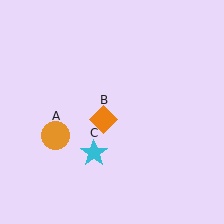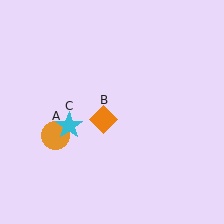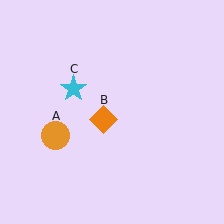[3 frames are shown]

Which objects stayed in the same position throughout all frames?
Orange circle (object A) and orange diamond (object B) remained stationary.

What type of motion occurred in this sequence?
The cyan star (object C) rotated clockwise around the center of the scene.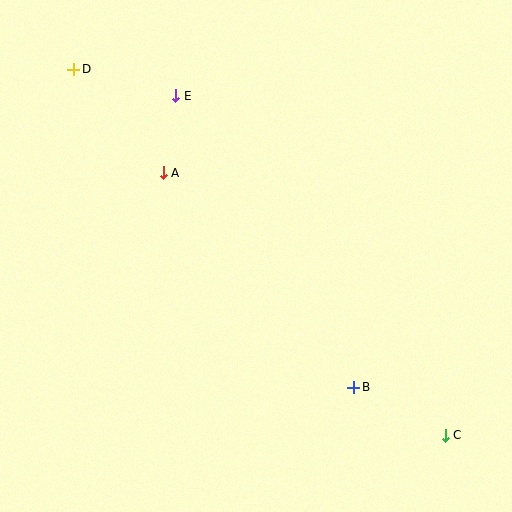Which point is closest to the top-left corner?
Point D is closest to the top-left corner.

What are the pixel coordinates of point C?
Point C is at (445, 435).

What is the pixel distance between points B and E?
The distance between B and E is 342 pixels.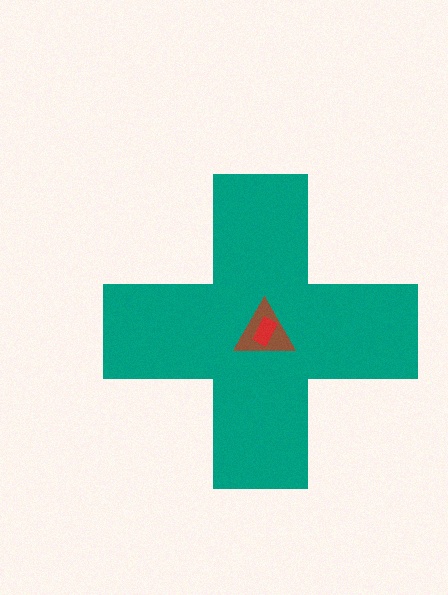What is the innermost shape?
The red rectangle.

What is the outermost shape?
The teal cross.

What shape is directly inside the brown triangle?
The red rectangle.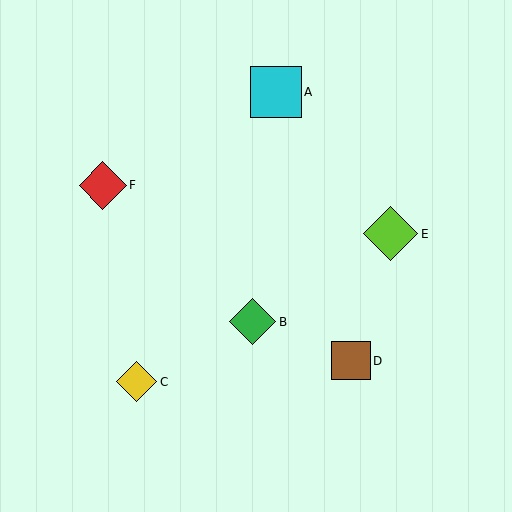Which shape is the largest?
The lime diamond (labeled E) is the largest.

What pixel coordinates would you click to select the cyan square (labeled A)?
Click at (276, 92) to select the cyan square A.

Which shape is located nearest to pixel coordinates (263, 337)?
The green diamond (labeled B) at (253, 322) is nearest to that location.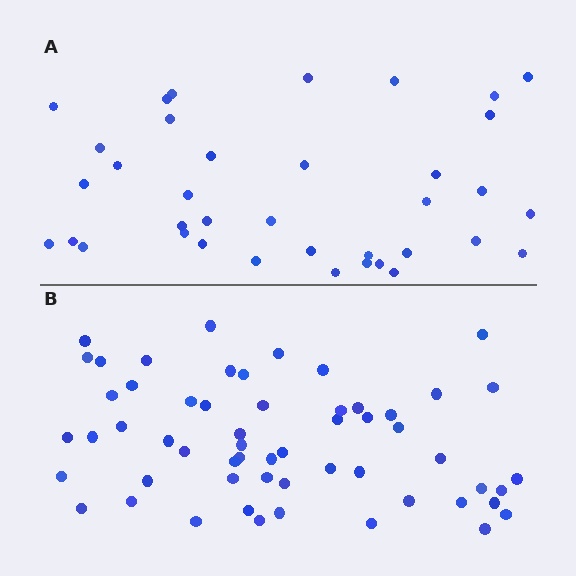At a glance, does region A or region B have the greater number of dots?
Region B (the bottom region) has more dots.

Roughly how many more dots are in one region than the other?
Region B has approximately 20 more dots than region A.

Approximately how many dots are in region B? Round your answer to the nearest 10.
About 60 dots. (The exact count is 57, which rounds to 60.)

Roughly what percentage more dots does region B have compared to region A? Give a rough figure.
About 55% more.